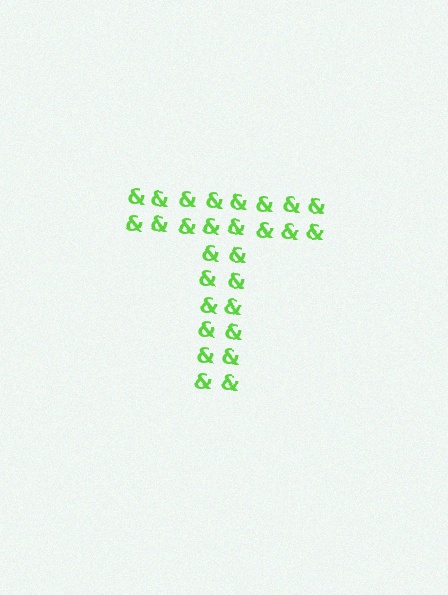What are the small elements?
The small elements are ampersands.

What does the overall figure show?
The overall figure shows the letter T.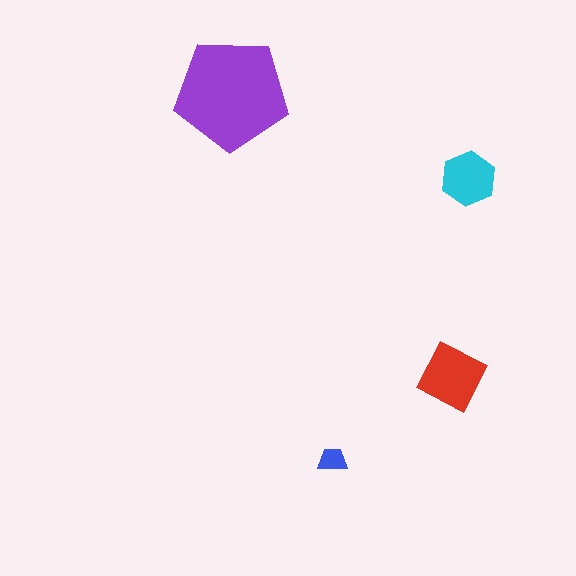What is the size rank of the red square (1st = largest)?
2nd.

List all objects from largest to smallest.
The purple pentagon, the red square, the cyan hexagon, the blue trapezoid.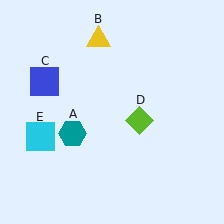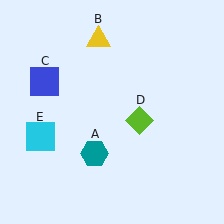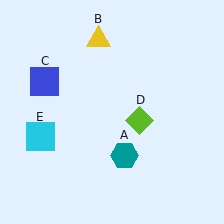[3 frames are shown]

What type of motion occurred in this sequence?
The teal hexagon (object A) rotated counterclockwise around the center of the scene.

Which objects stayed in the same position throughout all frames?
Yellow triangle (object B) and blue square (object C) and lime diamond (object D) and cyan square (object E) remained stationary.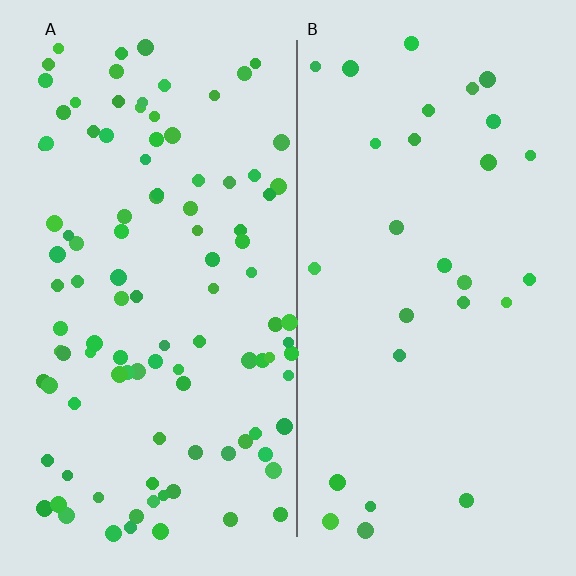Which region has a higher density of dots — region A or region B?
A (the left).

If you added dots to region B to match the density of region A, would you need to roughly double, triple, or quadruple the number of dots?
Approximately quadruple.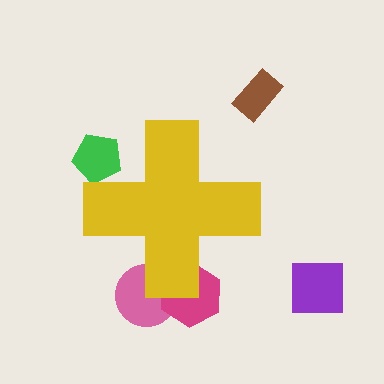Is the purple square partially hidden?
No, the purple square is fully visible.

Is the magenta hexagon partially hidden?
Yes, the magenta hexagon is partially hidden behind the yellow cross.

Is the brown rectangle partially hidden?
No, the brown rectangle is fully visible.